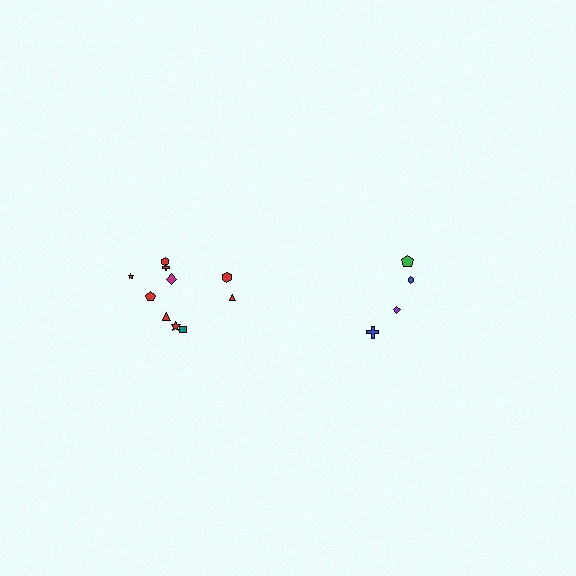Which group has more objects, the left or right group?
The left group.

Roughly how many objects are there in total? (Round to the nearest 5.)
Roughly 15 objects in total.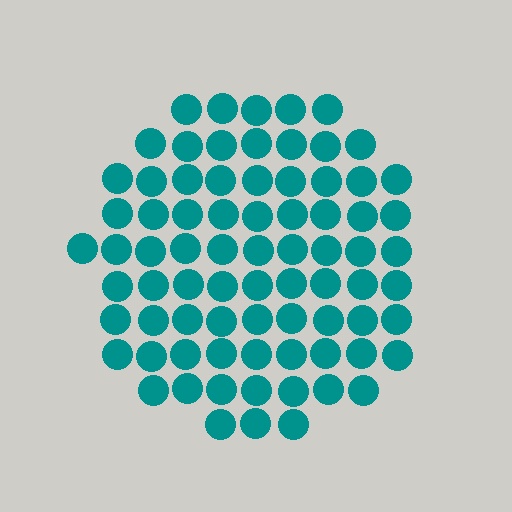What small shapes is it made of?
It is made of small circles.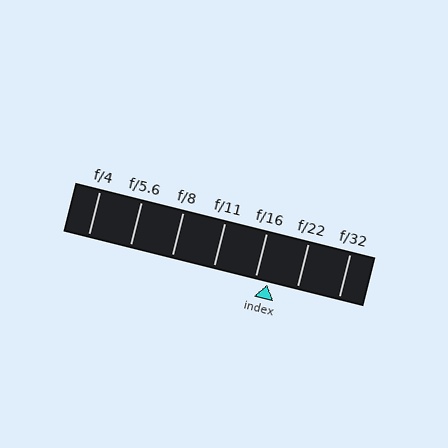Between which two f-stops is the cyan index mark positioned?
The index mark is between f/16 and f/22.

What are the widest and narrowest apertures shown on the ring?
The widest aperture shown is f/4 and the narrowest is f/32.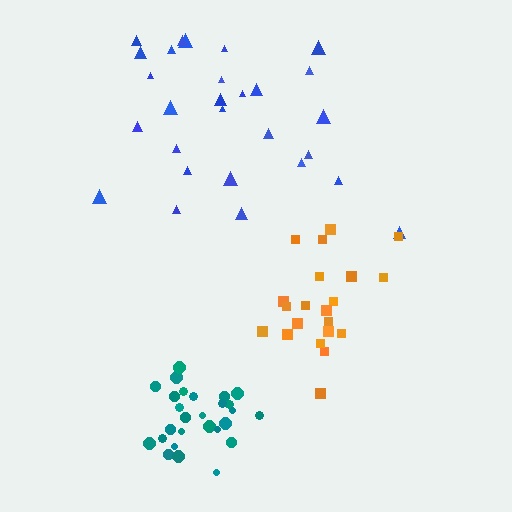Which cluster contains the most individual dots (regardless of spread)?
Blue (29).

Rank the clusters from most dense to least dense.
teal, orange, blue.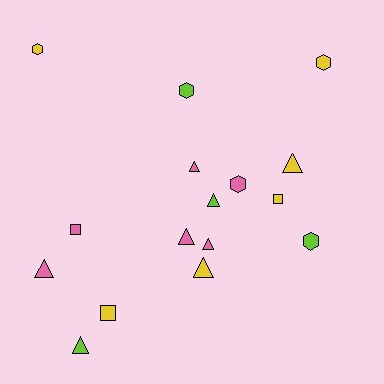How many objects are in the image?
There are 16 objects.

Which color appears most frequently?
Pink, with 6 objects.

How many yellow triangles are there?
There are 2 yellow triangles.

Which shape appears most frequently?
Triangle, with 8 objects.